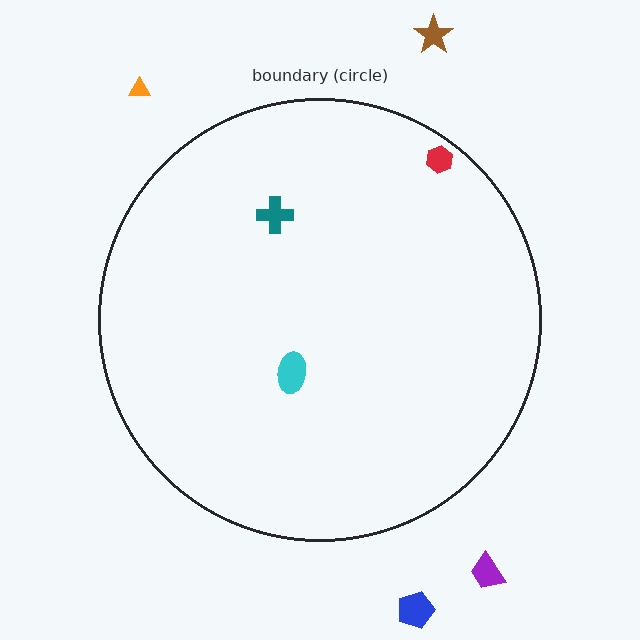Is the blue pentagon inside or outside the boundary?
Outside.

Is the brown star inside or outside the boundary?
Outside.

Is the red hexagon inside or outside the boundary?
Inside.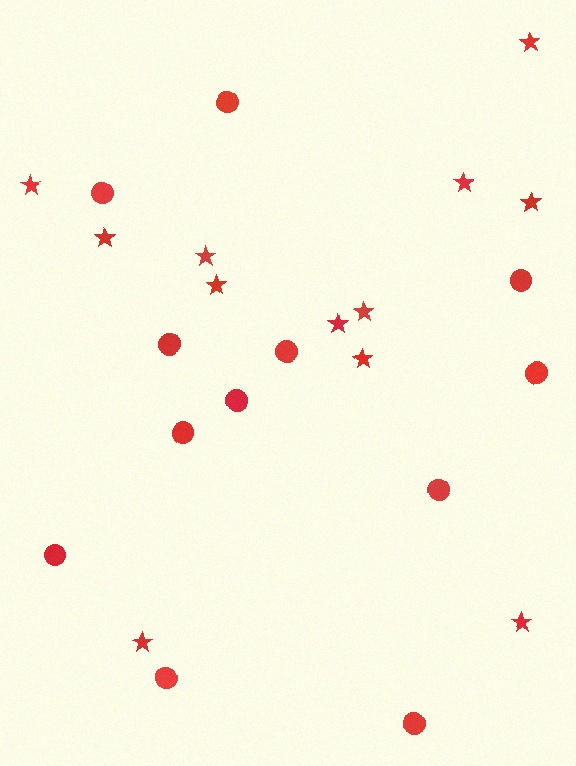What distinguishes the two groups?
There are 2 groups: one group of circles (12) and one group of stars (12).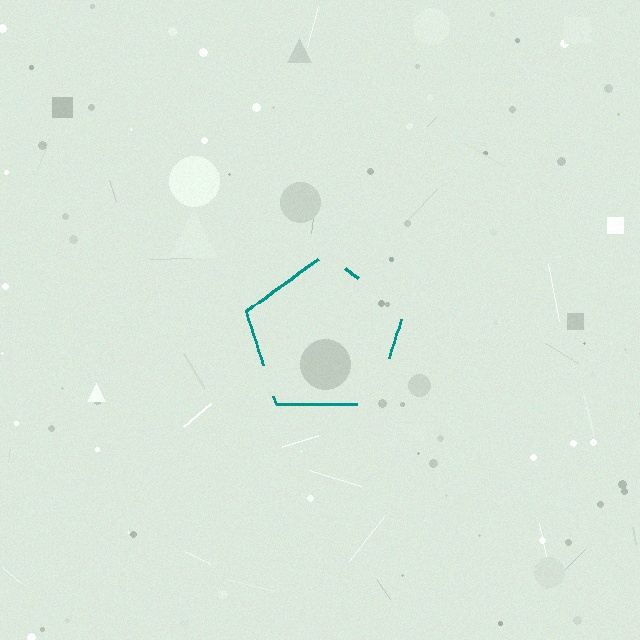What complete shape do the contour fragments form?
The contour fragments form a pentagon.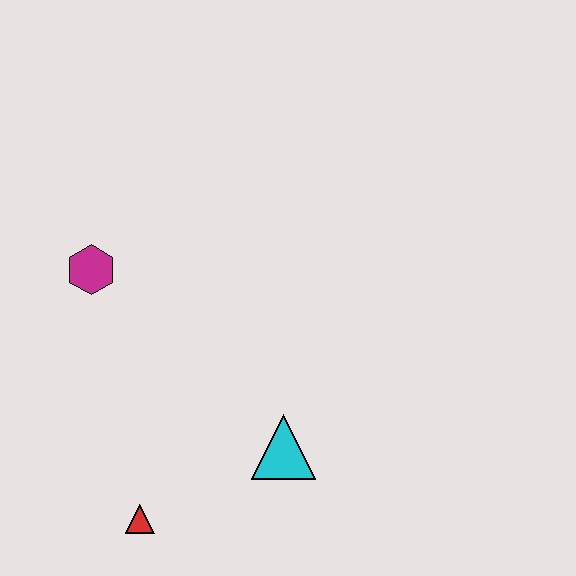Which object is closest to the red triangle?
The cyan triangle is closest to the red triangle.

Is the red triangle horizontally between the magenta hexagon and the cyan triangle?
Yes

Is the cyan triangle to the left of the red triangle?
No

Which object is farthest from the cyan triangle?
The magenta hexagon is farthest from the cyan triangle.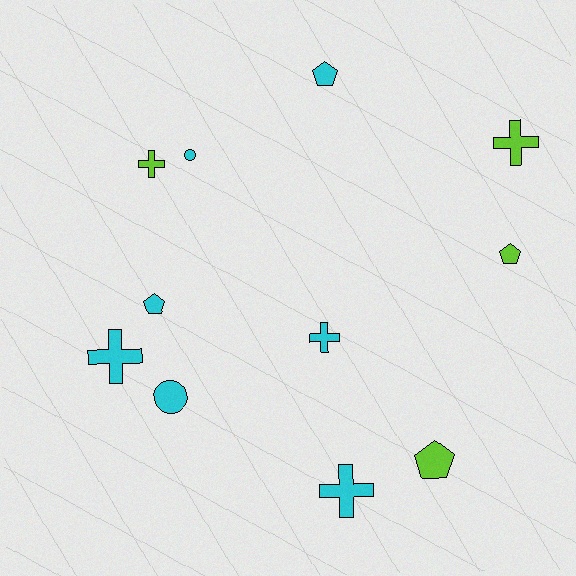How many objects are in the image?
There are 11 objects.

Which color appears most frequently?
Cyan, with 7 objects.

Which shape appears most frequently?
Cross, with 5 objects.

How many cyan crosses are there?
There are 3 cyan crosses.